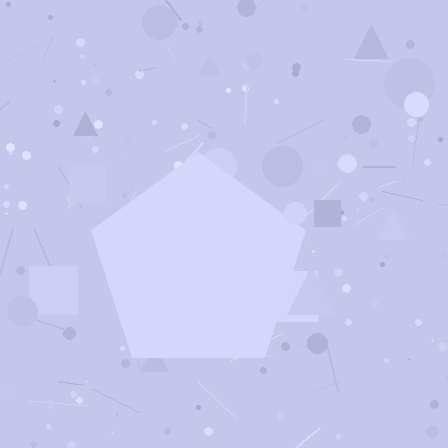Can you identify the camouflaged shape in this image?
The camouflaged shape is a pentagon.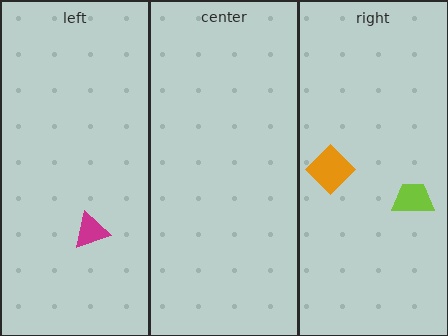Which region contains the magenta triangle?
The left region.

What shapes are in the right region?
The lime trapezoid, the orange diamond.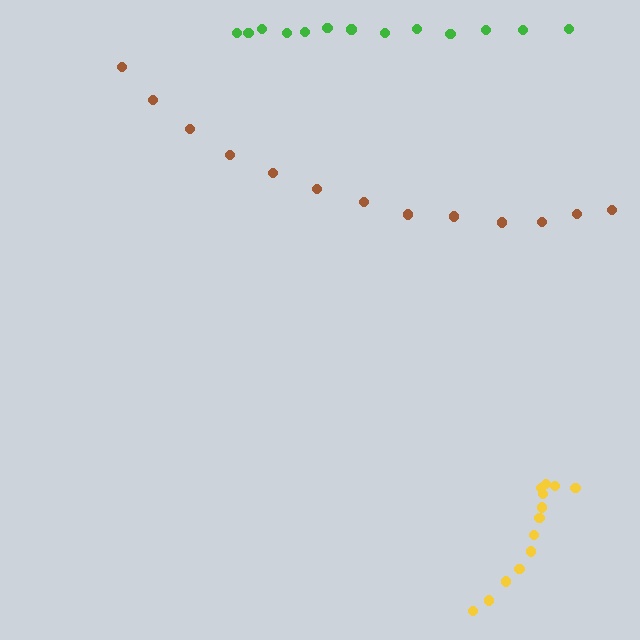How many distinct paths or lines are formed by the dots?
There are 3 distinct paths.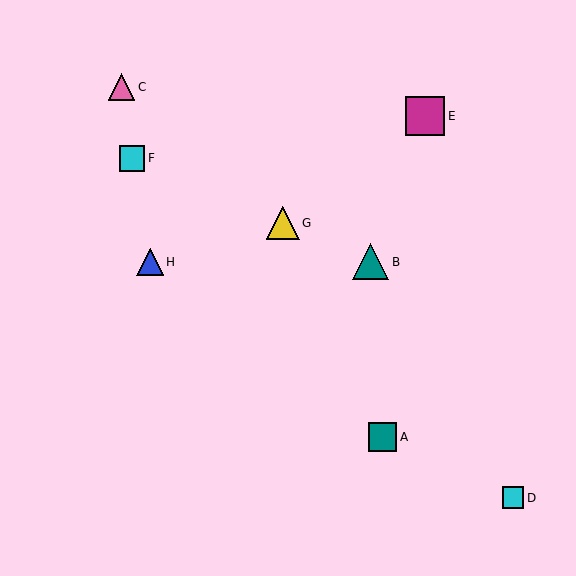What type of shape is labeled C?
Shape C is a pink triangle.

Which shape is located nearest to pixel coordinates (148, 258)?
The blue triangle (labeled H) at (150, 262) is nearest to that location.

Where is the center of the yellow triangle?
The center of the yellow triangle is at (283, 223).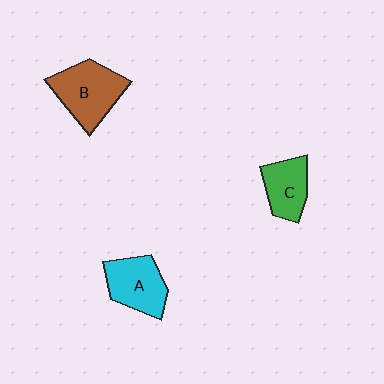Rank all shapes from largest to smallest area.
From largest to smallest: B (brown), A (cyan), C (green).